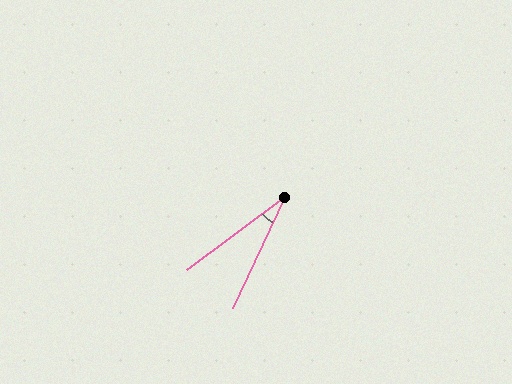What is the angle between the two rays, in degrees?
Approximately 28 degrees.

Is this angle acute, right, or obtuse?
It is acute.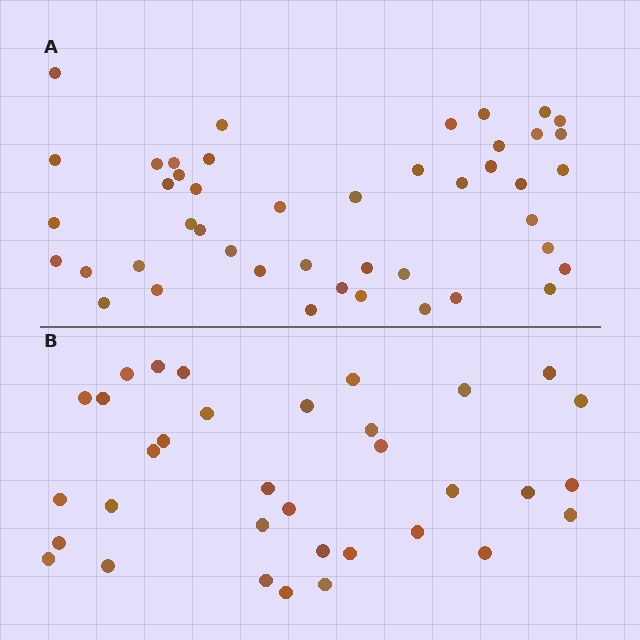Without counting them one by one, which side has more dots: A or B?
Region A (the top region) has more dots.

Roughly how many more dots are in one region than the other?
Region A has roughly 12 or so more dots than region B.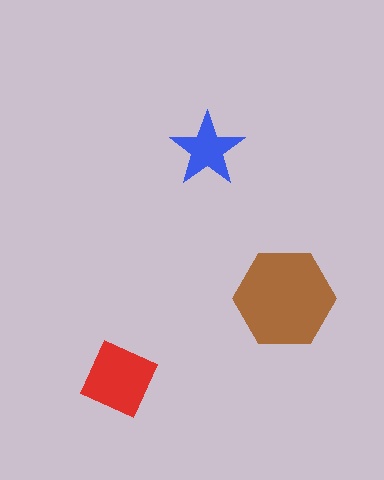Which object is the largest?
The brown hexagon.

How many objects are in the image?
There are 3 objects in the image.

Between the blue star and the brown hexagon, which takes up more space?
The brown hexagon.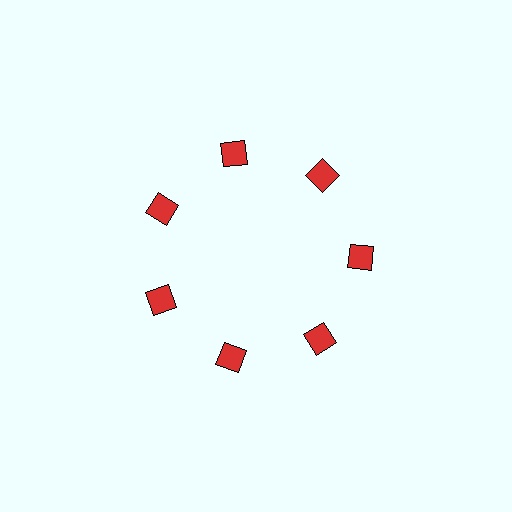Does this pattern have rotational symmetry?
Yes, this pattern has 7-fold rotational symmetry. It looks the same after rotating 51 degrees around the center.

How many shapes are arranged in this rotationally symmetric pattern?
There are 7 shapes, arranged in 7 groups of 1.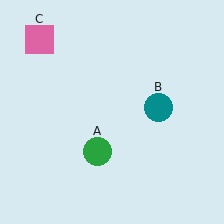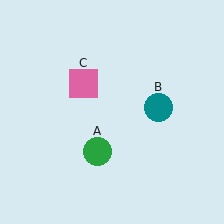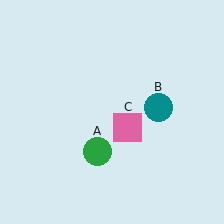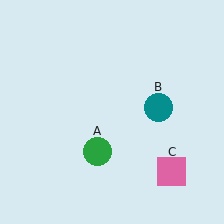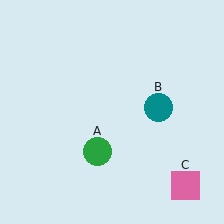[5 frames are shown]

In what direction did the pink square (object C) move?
The pink square (object C) moved down and to the right.